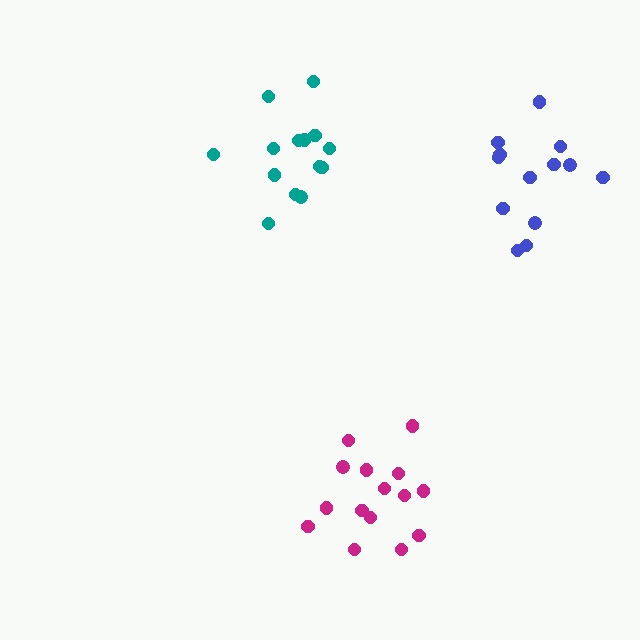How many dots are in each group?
Group 1: 15 dots, Group 2: 14 dots, Group 3: 13 dots (42 total).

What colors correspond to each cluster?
The clusters are colored: magenta, teal, blue.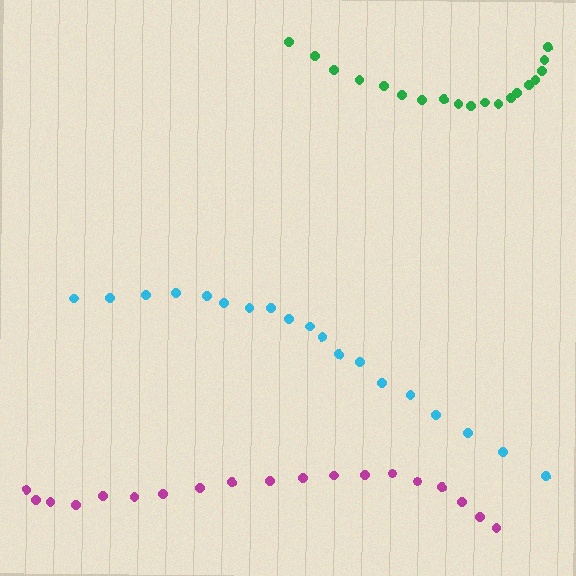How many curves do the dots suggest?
There are 3 distinct paths.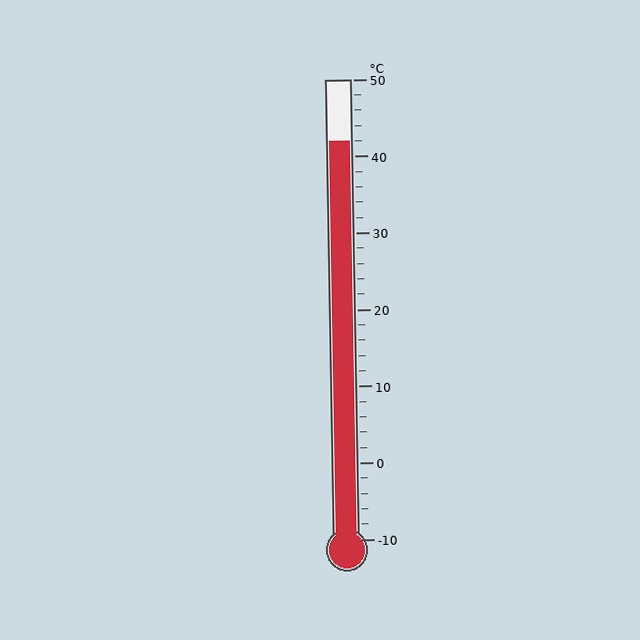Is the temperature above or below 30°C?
The temperature is above 30°C.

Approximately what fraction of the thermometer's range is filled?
The thermometer is filled to approximately 85% of its range.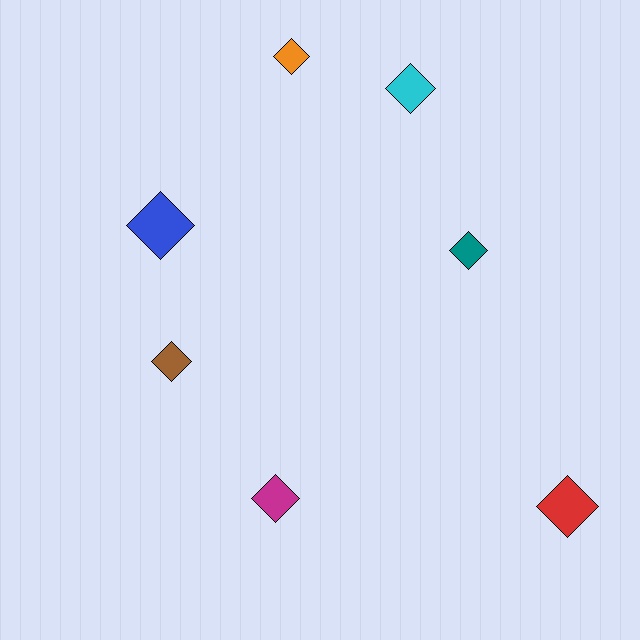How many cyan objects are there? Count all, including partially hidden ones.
There is 1 cyan object.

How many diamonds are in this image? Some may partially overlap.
There are 7 diamonds.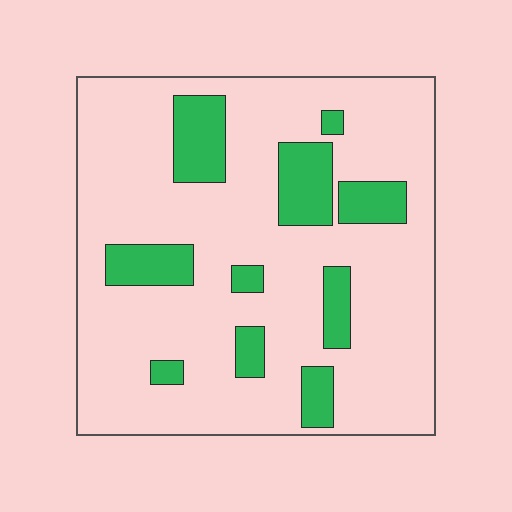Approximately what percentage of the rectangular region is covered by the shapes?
Approximately 20%.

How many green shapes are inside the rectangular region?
10.